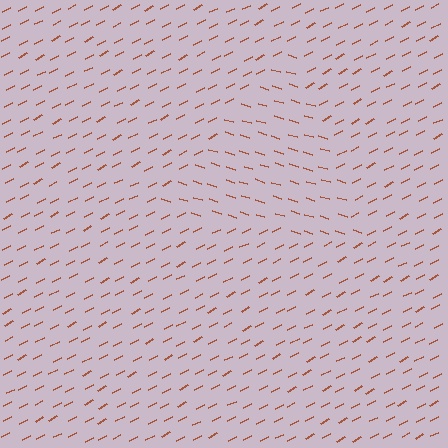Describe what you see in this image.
The image is filled with small brown line segments. A triangle region in the image has lines oriented differently from the surrounding lines, creating a visible texture boundary.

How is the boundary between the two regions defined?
The boundary is defined purely by a change in line orientation (approximately 45 degrees difference). All lines are the same color and thickness.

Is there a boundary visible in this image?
Yes, there is a texture boundary formed by a change in line orientation.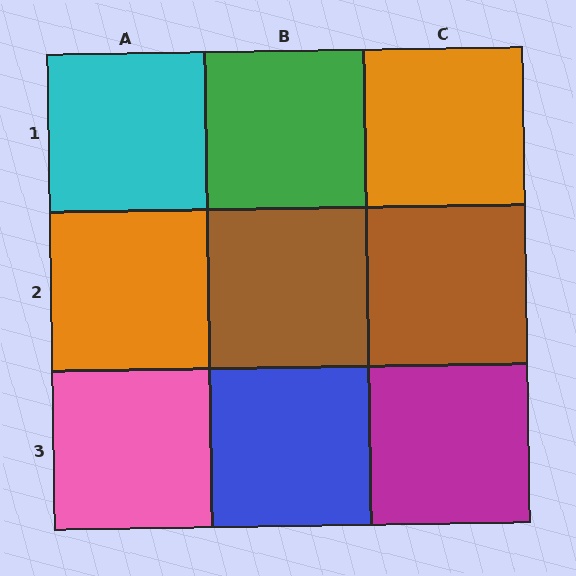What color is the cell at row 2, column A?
Orange.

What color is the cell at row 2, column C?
Brown.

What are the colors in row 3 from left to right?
Pink, blue, magenta.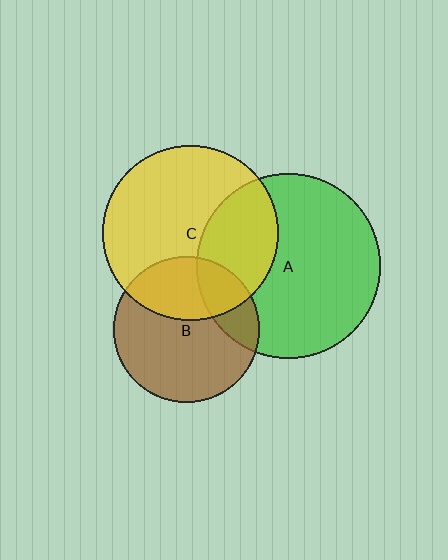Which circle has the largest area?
Circle A (green).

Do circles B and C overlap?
Yes.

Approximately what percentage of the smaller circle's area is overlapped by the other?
Approximately 35%.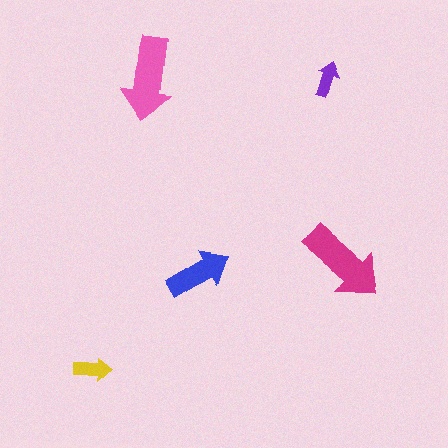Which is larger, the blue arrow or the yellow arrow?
The blue one.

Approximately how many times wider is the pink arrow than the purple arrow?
About 2.5 times wider.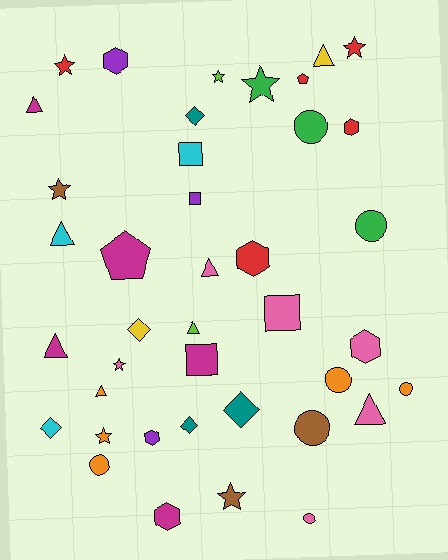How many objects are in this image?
There are 40 objects.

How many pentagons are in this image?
There are 2 pentagons.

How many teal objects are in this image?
There are 3 teal objects.